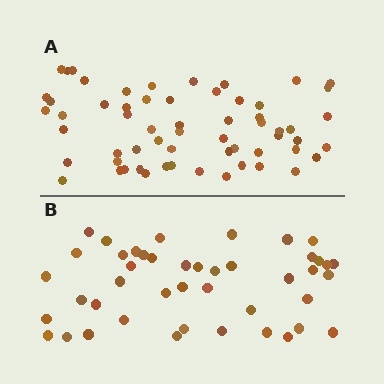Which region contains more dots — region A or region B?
Region A (the top region) has more dots.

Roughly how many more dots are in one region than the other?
Region A has approximately 15 more dots than region B.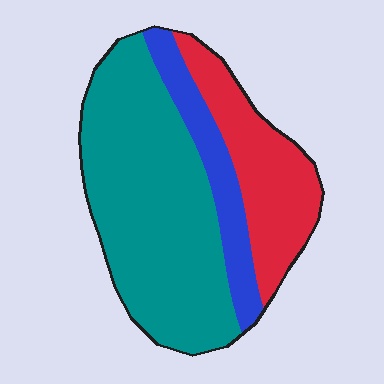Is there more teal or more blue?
Teal.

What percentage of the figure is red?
Red covers around 25% of the figure.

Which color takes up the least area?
Blue, at roughly 15%.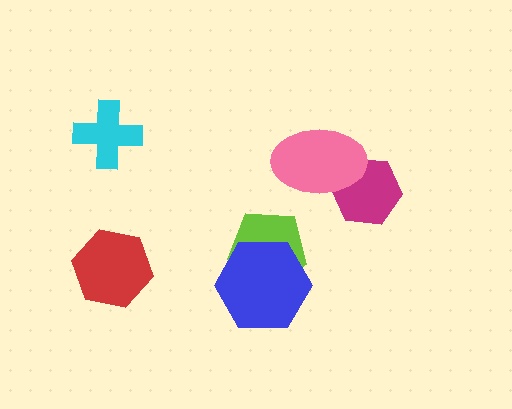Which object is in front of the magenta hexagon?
The pink ellipse is in front of the magenta hexagon.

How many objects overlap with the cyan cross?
0 objects overlap with the cyan cross.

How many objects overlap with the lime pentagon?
1 object overlaps with the lime pentagon.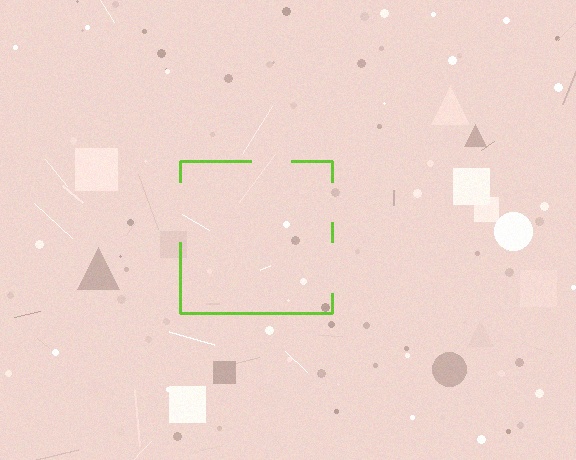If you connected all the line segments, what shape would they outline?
They would outline a square.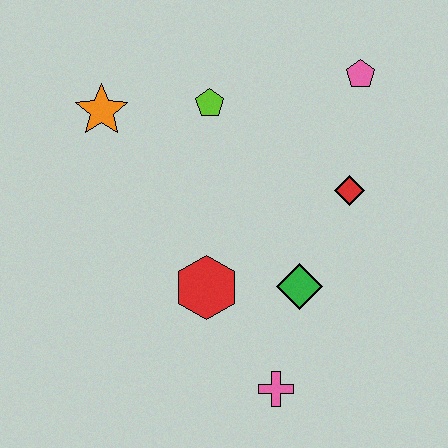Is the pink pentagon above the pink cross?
Yes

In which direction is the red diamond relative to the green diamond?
The red diamond is above the green diamond.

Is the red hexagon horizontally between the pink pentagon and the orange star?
Yes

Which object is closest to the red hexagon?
The green diamond is closest to the red hexagon.